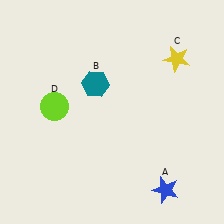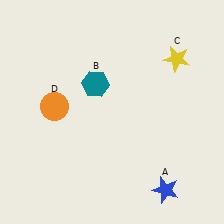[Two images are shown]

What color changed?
The circle (D) changed from lime in Image 1 to orange in Image 2.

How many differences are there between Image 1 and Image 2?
There is 1 difference between the two images.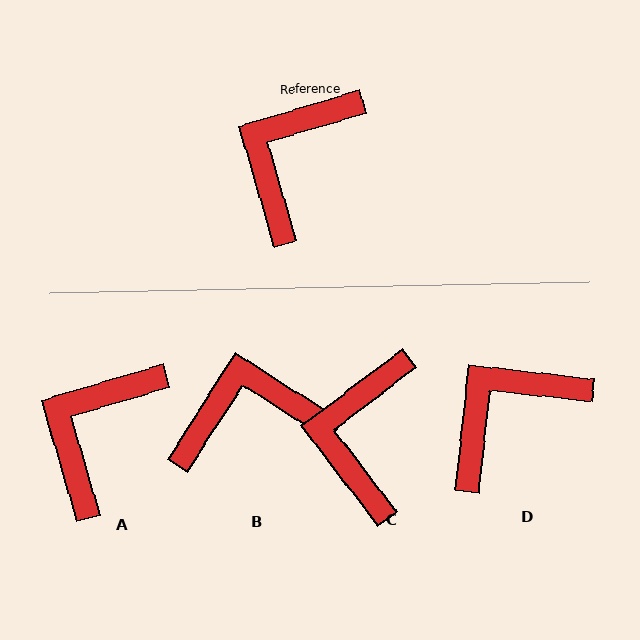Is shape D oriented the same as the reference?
No, it is off by about 23 degrees.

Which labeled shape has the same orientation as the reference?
A.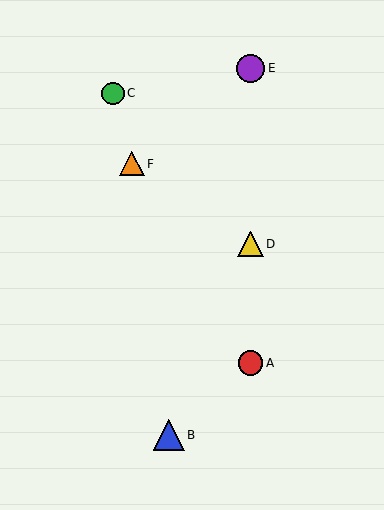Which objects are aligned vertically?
Objects A, D, E are aligned vertically.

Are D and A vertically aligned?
Yes, both are at x≈251.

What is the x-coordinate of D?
Object D is at x≈251.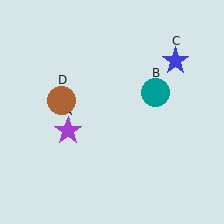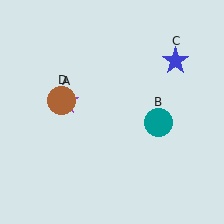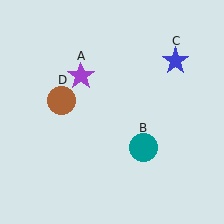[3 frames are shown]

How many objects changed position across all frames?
2 objects changed position: purple star (object A), teal circle (object B).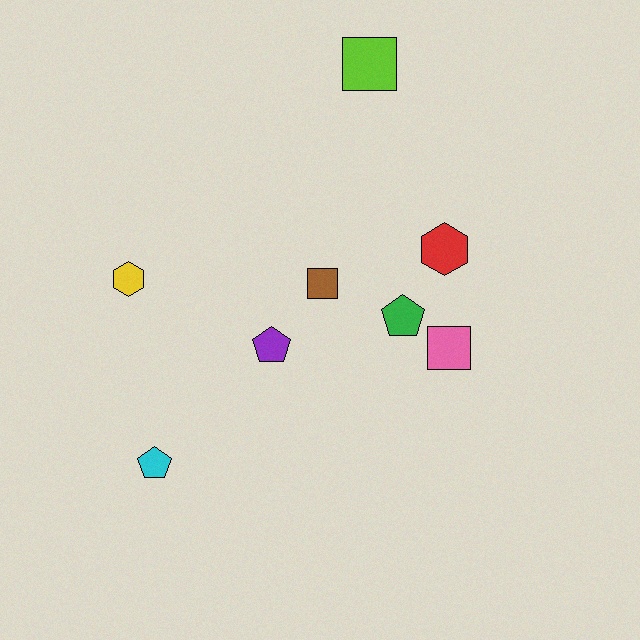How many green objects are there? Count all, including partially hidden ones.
There is 1 green object.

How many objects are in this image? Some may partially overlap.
There are 8 objects.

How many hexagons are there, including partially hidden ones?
There are 2 hexagons.